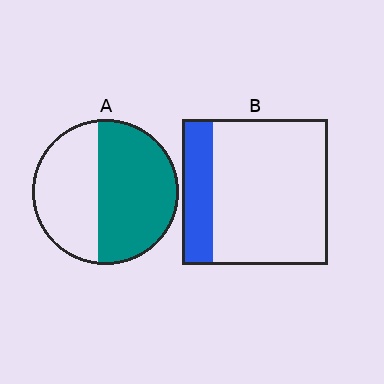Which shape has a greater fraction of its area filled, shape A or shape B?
Shape A.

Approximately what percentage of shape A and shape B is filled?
A is approximately 55% and B is approximately 20%.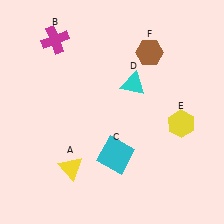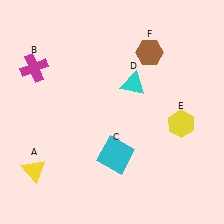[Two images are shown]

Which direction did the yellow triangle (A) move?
The yellow triangle (A) moved left.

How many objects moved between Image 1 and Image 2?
2 objects moved between the two images.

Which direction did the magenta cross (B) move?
The magenta cross (B) moved down.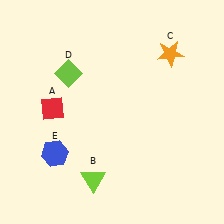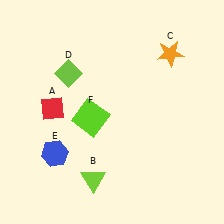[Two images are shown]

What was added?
A lime square (F) was added in Image 2.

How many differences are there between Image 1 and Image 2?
There is 1 difference between the two images.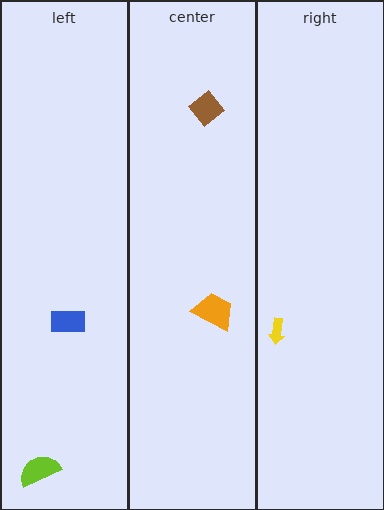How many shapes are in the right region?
1.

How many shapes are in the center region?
2.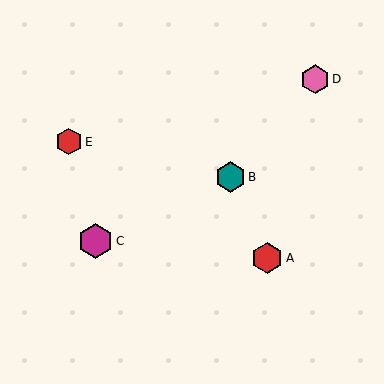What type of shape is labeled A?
Shape A is a red hexagon.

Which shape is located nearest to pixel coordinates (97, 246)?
The magenta hexagon (labeled C) at (96, 241) is nearest to that location.